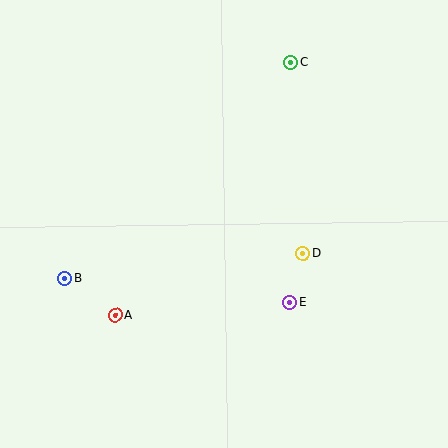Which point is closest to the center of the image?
Point D at (303, 253) is closest to the center.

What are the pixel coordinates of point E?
Point E is at (290, 302).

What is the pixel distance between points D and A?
The distance between D and A is 197 pixels.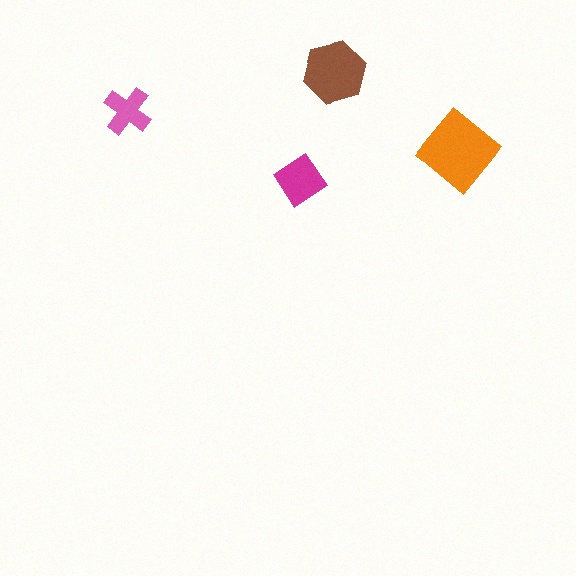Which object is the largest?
The orange diamond.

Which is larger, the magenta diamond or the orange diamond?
The orange diamond.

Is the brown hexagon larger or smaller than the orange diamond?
Smaller.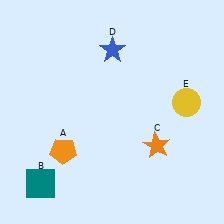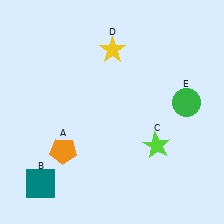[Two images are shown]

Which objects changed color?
C changed from orange to lime. D changed from blue to yellow. E changed from yellow to green.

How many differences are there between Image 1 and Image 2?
There are 3 differences between the two images.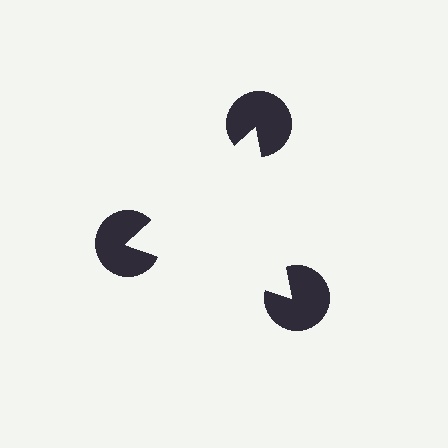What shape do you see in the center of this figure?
An illusory triangle — its edges are inferred from the aligned wedge cuts in the pac-man discs, not physically drawn.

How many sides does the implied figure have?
3 sides.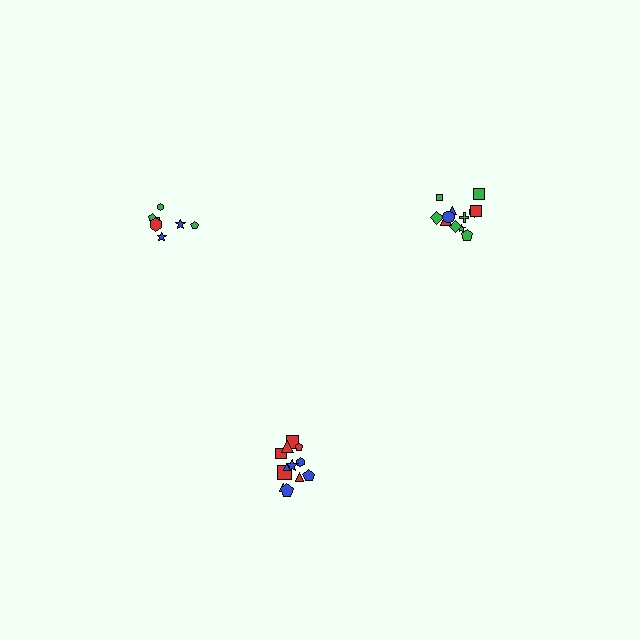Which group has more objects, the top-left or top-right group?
The top-right group.